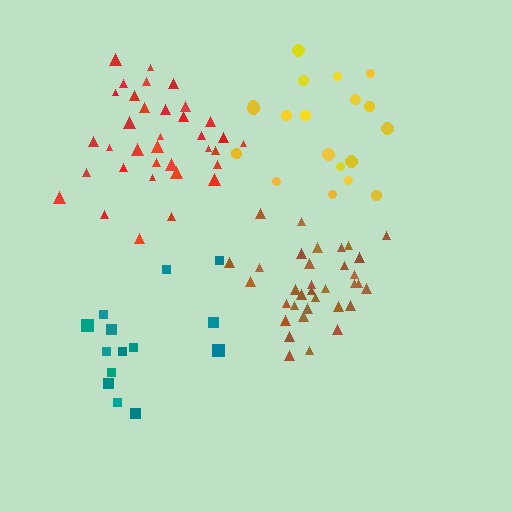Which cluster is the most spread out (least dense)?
Teal.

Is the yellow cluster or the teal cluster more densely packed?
Yellow.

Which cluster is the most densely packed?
Brown.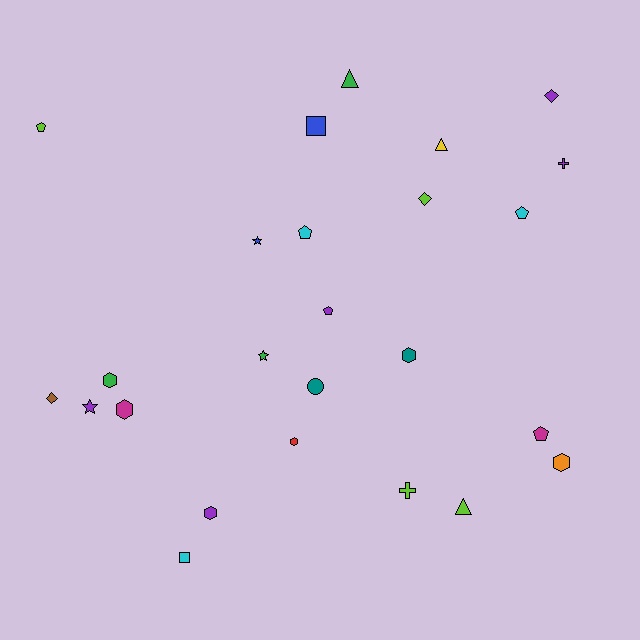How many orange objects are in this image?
There is 1 orange object.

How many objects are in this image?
There are 25 objects.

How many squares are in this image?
There are 2 squares.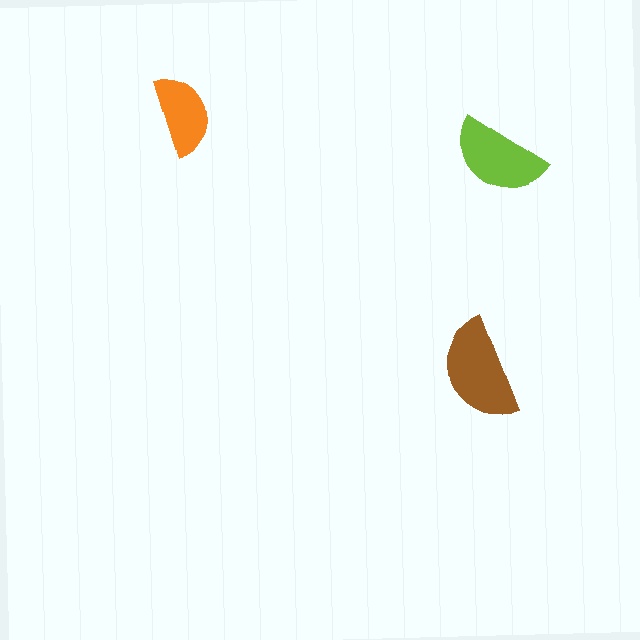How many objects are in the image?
There are 3 objects in the image.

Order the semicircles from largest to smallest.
the brown one, the lime one, the orange one.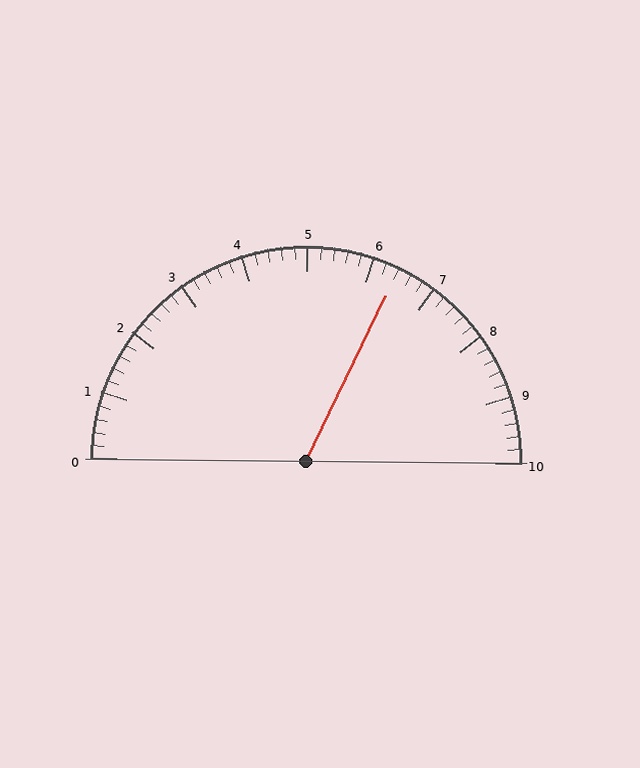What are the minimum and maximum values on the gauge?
The gauge ranges from 0 to 10.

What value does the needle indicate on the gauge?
The needle indicates approximately 6.4.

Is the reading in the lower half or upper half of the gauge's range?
The reading is in the upper half of the range (0 to 10).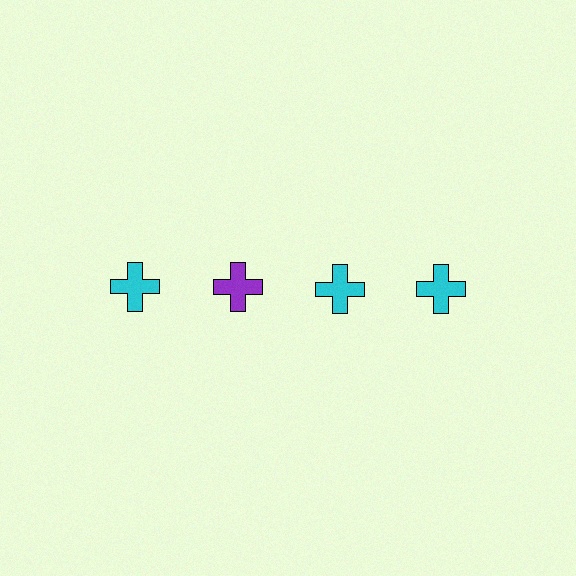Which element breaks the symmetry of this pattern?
The purple cross in the top row, second from left column breaks the symmetry. All other shapes are cyan crosses.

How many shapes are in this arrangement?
There are 4 shapes arranged in a grid pattern.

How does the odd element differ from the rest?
It has a different color: purple instead of cyan.